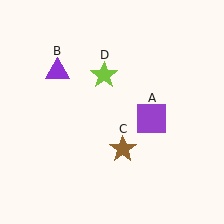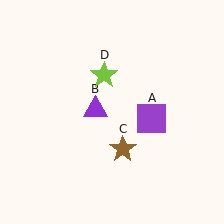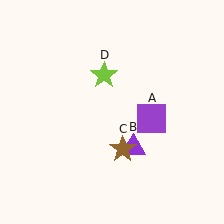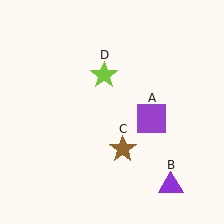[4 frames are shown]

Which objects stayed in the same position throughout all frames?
Purple square (object A) and brown star (object C) and lime star (object D) remained stationary.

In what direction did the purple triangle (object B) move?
The purple triangle (object B) moved down and to the right.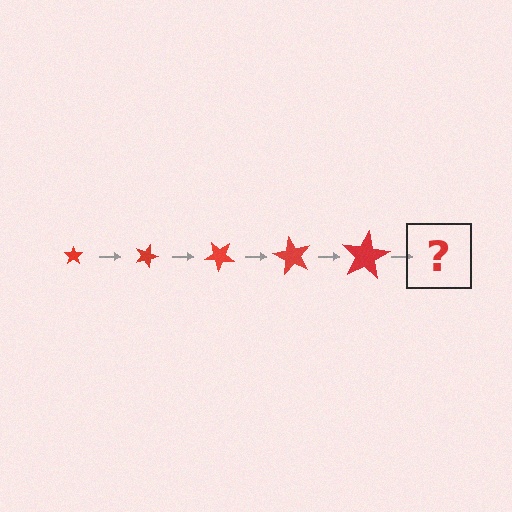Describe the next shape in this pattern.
It should be a star, larger than the previous one and rotated 100 degrees from the start.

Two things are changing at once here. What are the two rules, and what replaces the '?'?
The two rules are that the star grows larger each step and it rotates 20 degrees each step. The '?' should be a star, larger than the previous one and rotated 100 degrees from the start.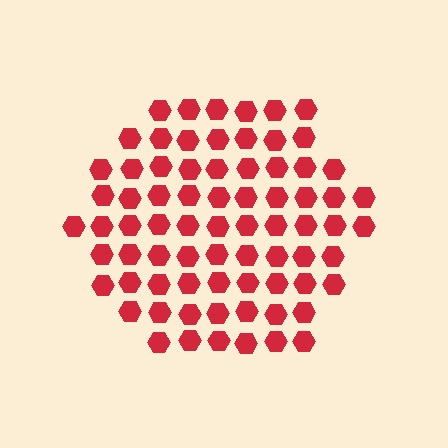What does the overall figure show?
The overall figure shows a hexagon.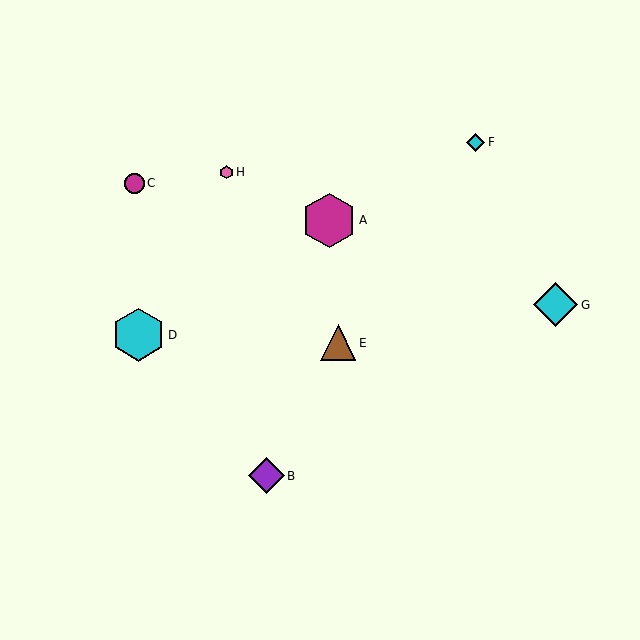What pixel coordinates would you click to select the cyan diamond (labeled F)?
Click at (475, 142) to select the cyan diamond F.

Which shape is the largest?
The magenta hexagon (labeled A) is the largest.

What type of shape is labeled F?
Shape F is a cyan diamond.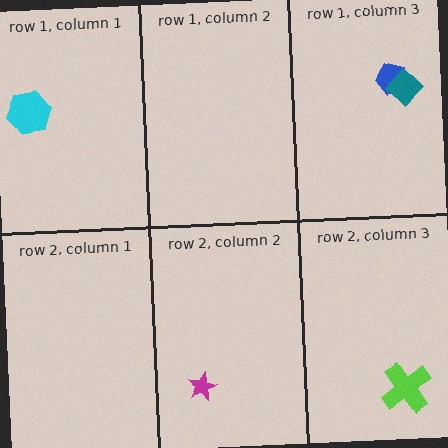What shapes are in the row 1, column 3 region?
The blue pentagon, the teal diamond.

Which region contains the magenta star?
The row 2, column 2 region.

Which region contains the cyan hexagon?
The row 1, column 1 region.